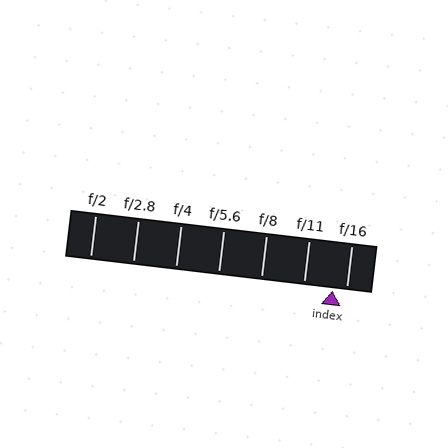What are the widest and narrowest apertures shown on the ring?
The widest aperture shown is f/2 and the narrowest is f/16.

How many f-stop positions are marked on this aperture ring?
There are 7 f-stop positions marked.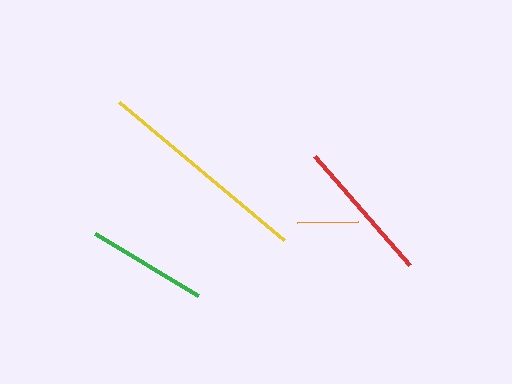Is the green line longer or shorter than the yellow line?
The yellow line is longer than the green line.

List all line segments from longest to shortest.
From longest to shortest: yellow, red, green, orange.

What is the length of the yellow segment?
The yellow segment is approximately 214 pixels long.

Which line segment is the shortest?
The orange line is the shortest at approximately 61 pixels.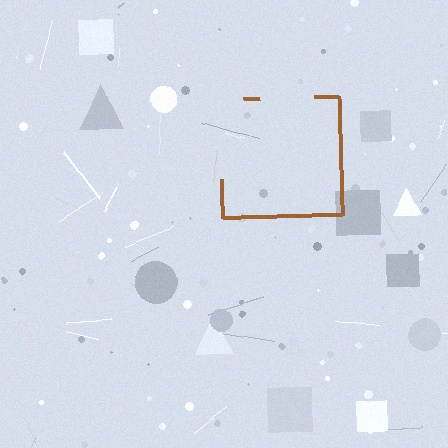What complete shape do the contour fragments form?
The contour fragments form a square.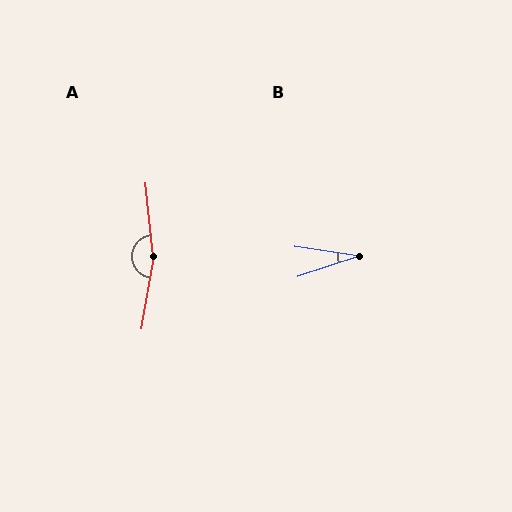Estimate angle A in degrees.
Approximately 164 degrees.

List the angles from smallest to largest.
B (27°), A (164°).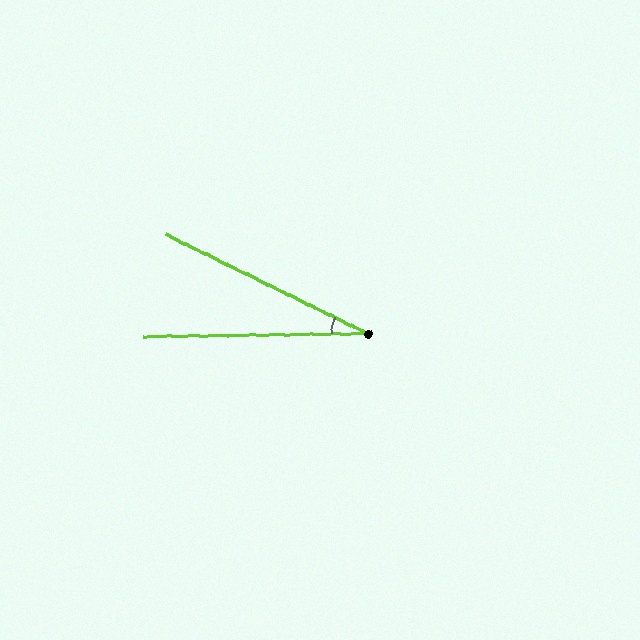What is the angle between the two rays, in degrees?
Approximately 27 degrees.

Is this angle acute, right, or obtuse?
It is acute.